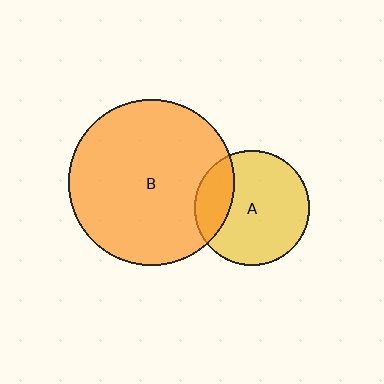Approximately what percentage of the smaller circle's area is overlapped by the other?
Approximately 25%.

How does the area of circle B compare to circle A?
Approximately 2.1 times.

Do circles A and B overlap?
Yes.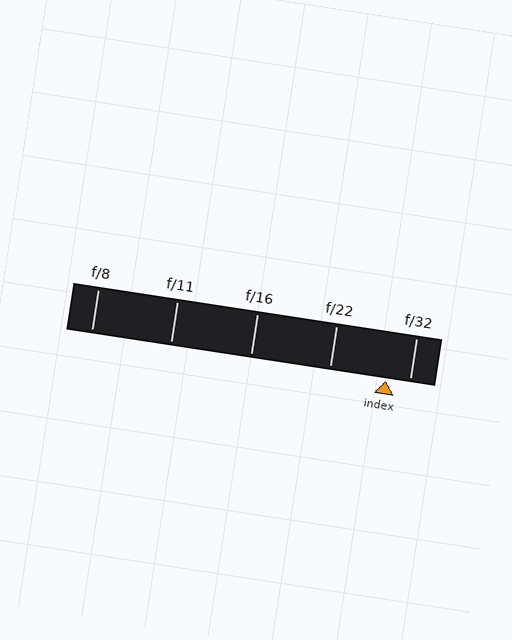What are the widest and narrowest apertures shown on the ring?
The widest aperture shown is f/8 and the narrowest is f/32.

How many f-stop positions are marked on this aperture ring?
There are 5 f-stop positions marked.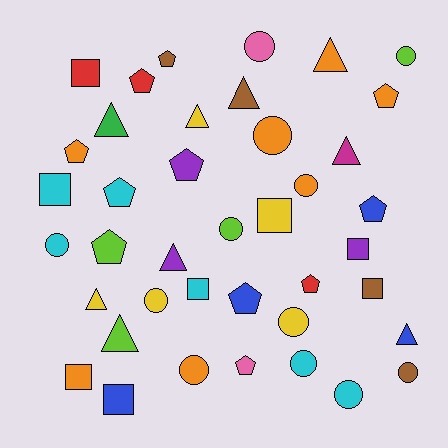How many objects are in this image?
There are 40 objects.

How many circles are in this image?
There are 12 circles.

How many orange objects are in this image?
There are 7 orange objects.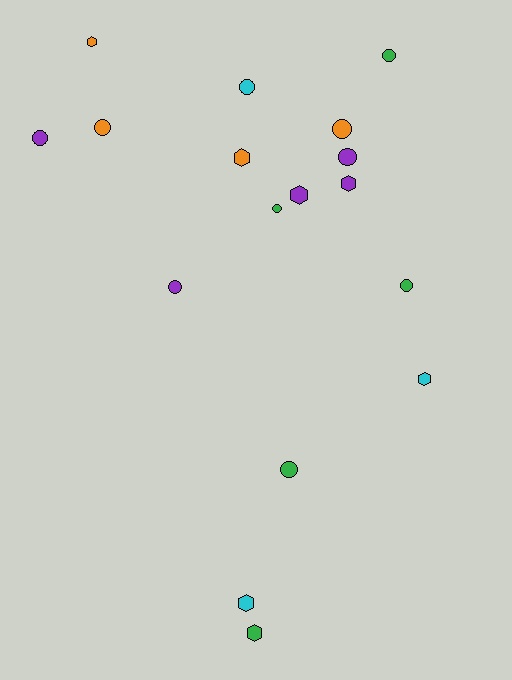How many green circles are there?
There are 4 green circles.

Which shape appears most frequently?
Circle, with 10 objects.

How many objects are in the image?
There are 17 objects.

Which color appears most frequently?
Green, with 5 objects.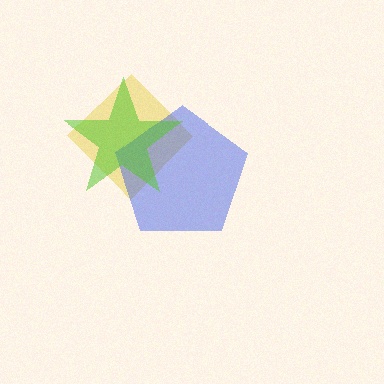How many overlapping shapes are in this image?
There are 3 overlapping shapes in the image.